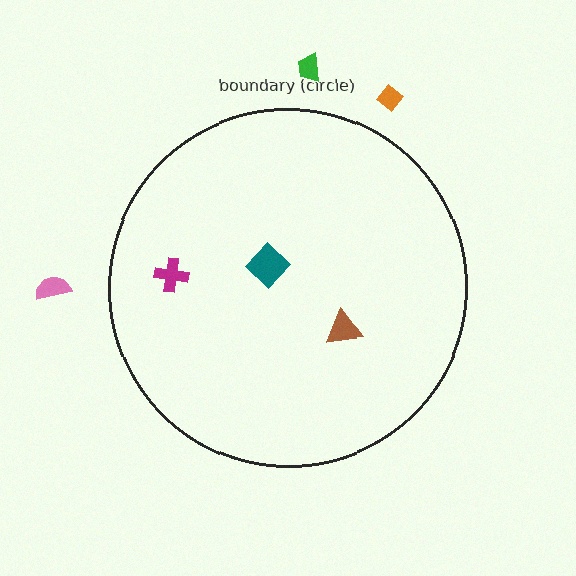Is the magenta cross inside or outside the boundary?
Inside.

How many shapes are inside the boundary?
3 inside, 3 outside.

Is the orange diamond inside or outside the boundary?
Outside.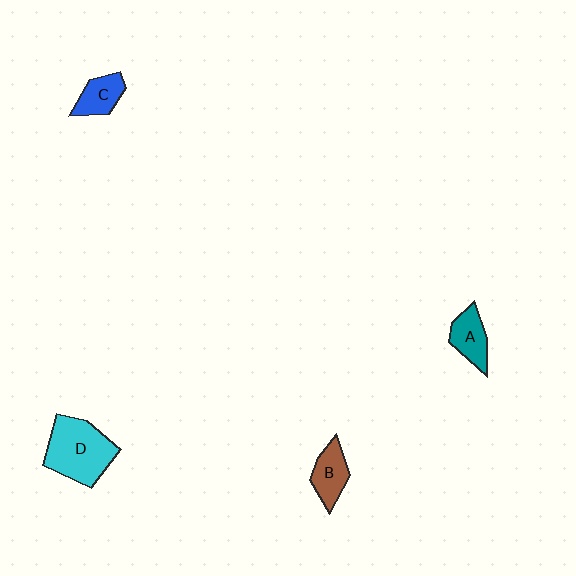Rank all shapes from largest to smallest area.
From largest to smallest: D (cyan), B (brown), A (teal), C (blue).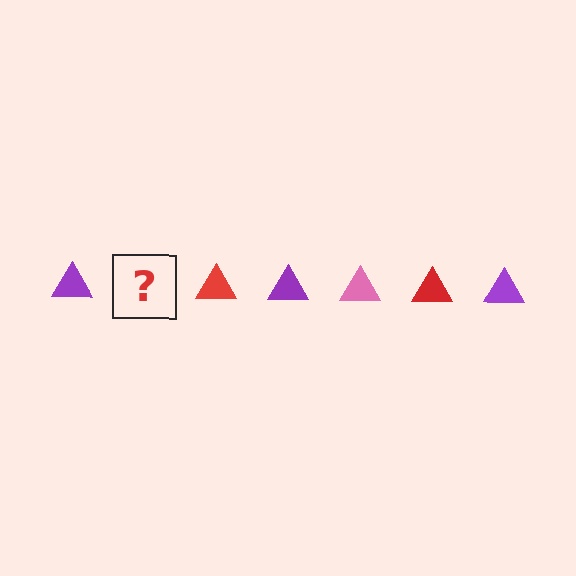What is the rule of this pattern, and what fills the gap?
The rule is that the pattern cycles through purple, pink, red triangles. The gap should be filled with a pink triangle.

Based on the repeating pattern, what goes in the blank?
The blank should be a pink triangle.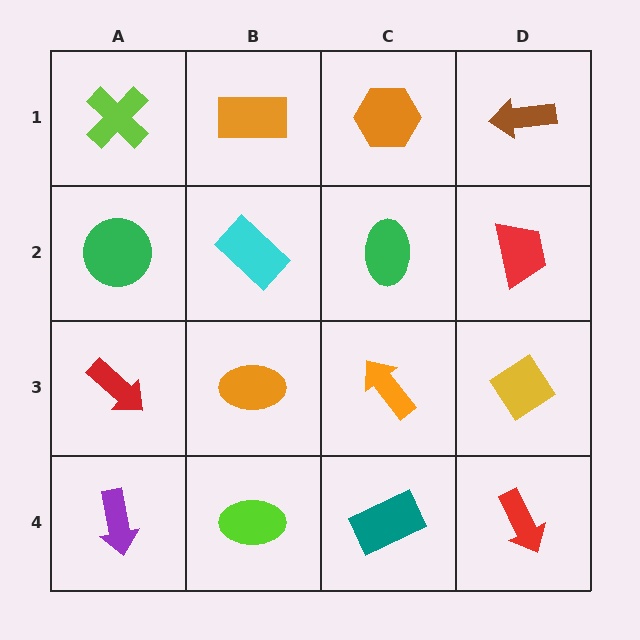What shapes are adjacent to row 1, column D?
A red trapezoid (row 2, column D), an orange hexagon (row 1, column C).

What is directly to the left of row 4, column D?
A teal rectangle.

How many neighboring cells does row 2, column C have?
4.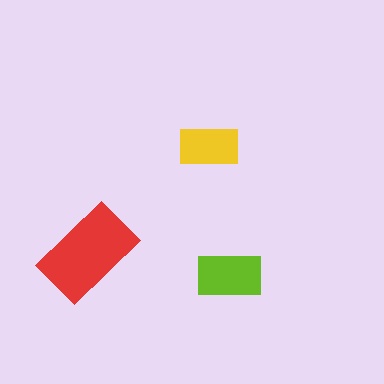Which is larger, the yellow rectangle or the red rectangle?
The red one.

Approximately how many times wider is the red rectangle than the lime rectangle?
About 1.5 times wider.